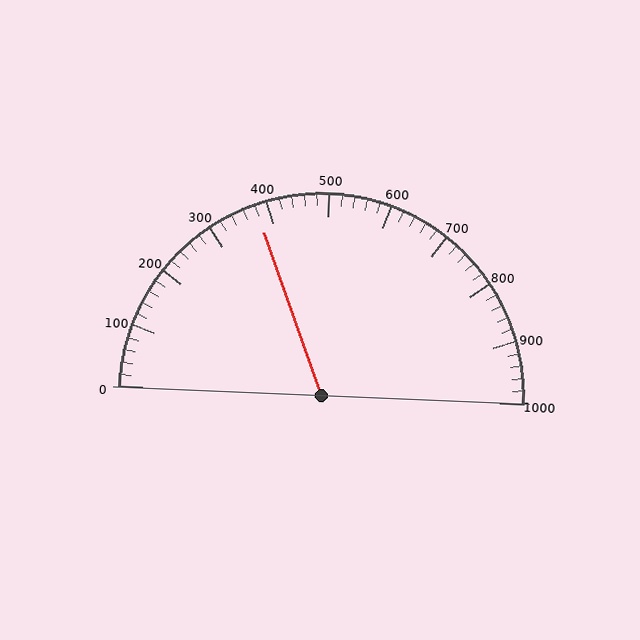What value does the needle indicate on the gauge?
The needle indicates approximately 380.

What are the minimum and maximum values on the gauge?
The gauge ranges from 0 to 1000.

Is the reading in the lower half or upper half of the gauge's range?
The reading is in the lower half of the range (0 to 1000).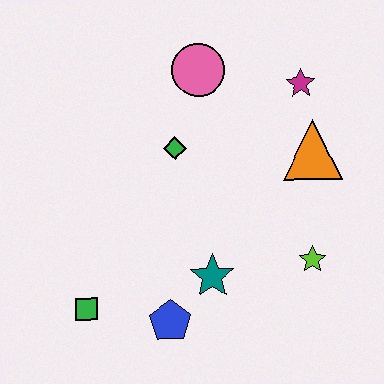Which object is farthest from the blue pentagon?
The magenta star is farthest from the blue pentagon.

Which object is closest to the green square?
The blue pentagon is closest to the green square.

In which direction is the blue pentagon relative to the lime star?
The blue pentagon is to the left of the lime star.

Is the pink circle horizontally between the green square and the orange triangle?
Yes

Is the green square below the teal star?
Yes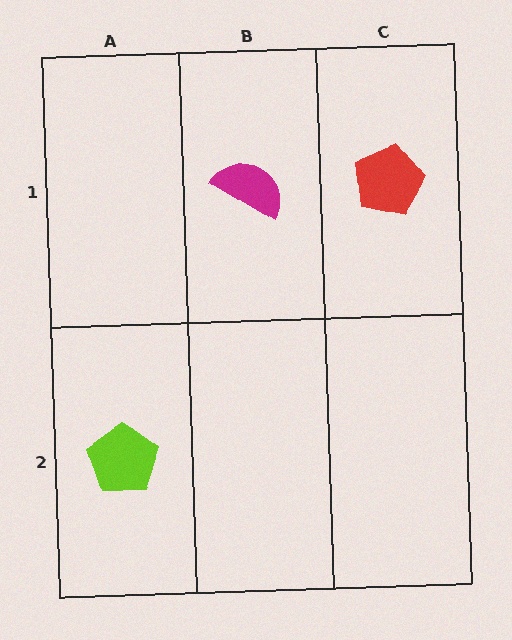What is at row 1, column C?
A red pentagon.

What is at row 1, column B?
A magenta semicircle.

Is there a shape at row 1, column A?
No, that cell is empty.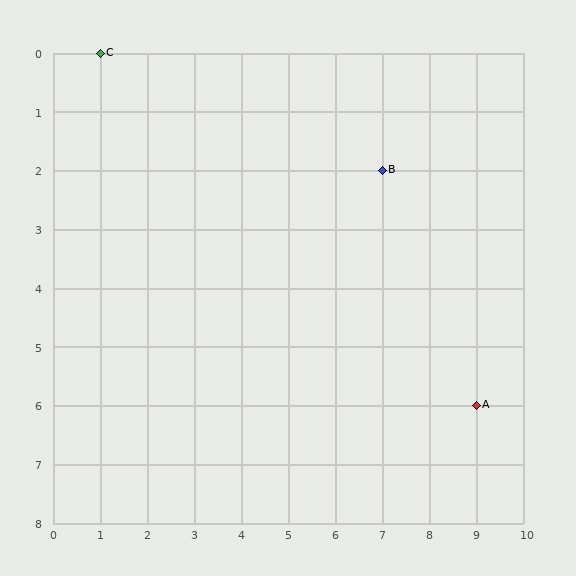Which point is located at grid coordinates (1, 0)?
Point C is at (1, 0).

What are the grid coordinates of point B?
Point B is at grid coordinates (7, 2).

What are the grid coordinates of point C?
Point C is at grid coordinates (1, 0).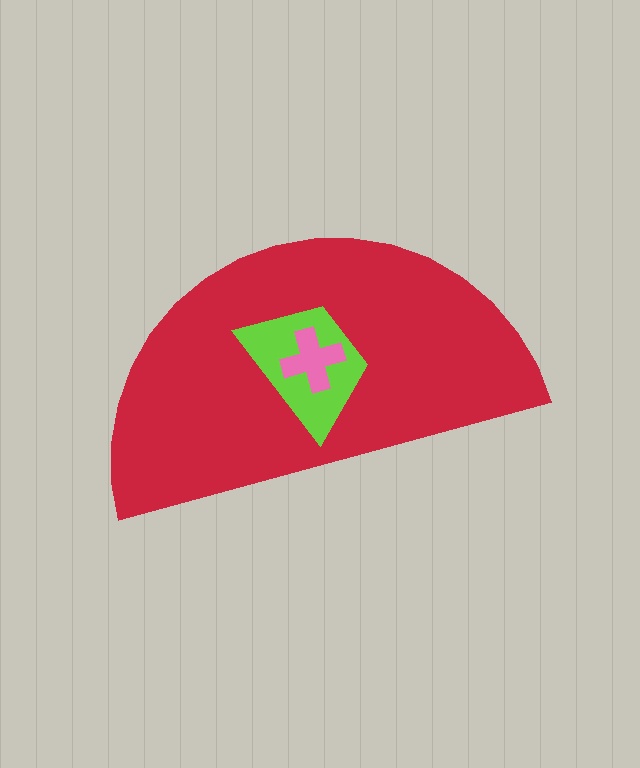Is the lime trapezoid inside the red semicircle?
Yes.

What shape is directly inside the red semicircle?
The lime trapezoid.